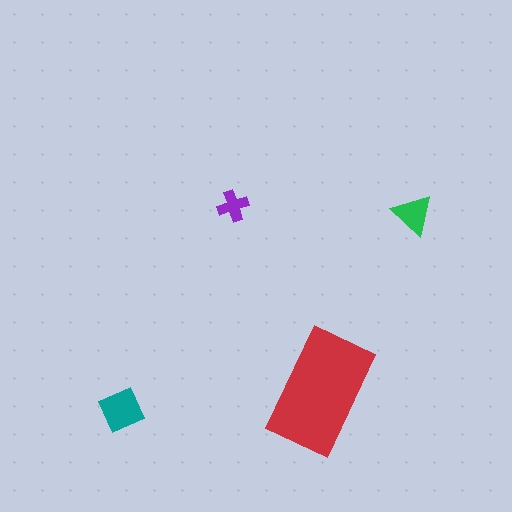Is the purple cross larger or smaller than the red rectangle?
Smaller.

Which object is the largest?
The red rectangle.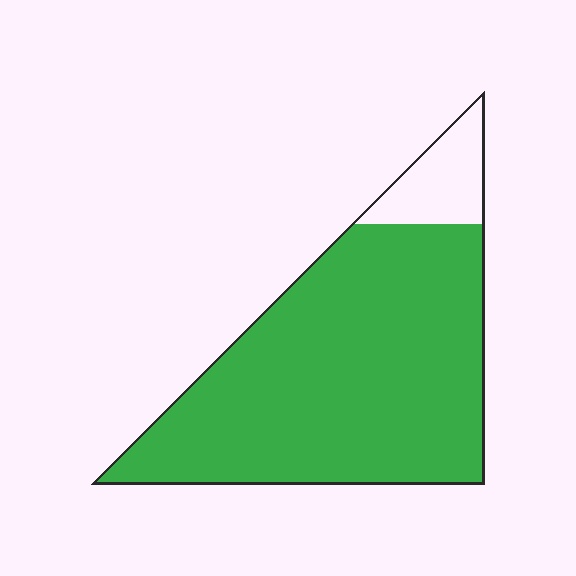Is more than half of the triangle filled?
Yes.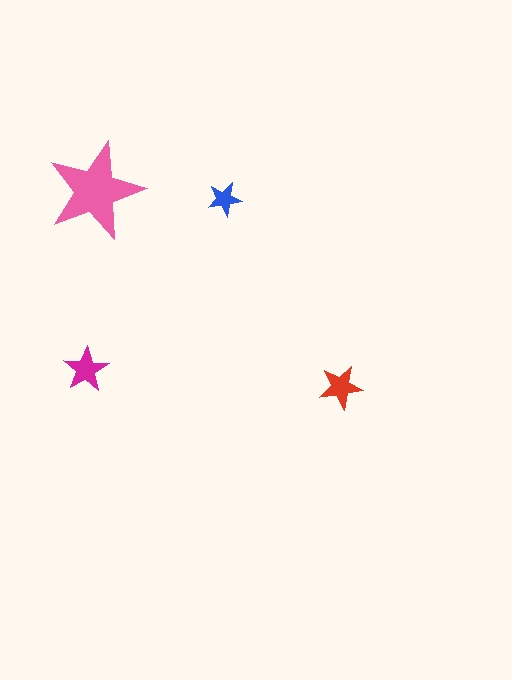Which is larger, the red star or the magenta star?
The magenta one.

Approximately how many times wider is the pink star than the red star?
About 2 times wider.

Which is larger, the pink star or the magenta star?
The pink one.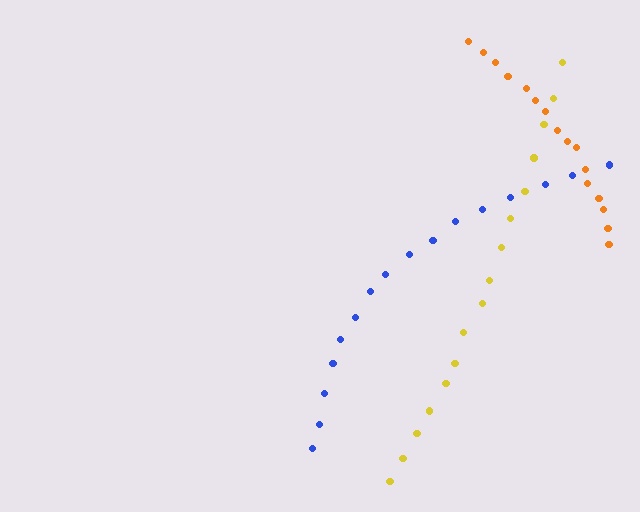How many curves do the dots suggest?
There are 3 distinct paths.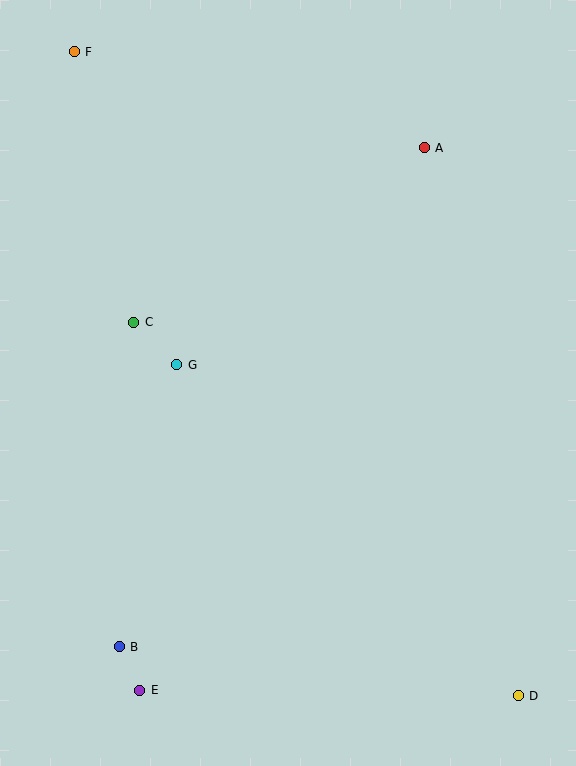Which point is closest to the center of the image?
Point G at (177, 365) is closest to the center.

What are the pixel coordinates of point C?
Point C is at (134, 322).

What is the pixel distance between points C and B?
The distance between C and B is 325 pixels.